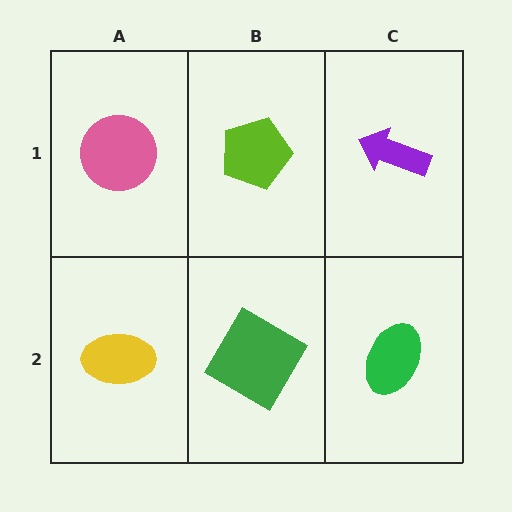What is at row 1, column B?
A lime pentagon.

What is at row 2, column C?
A green ellipse.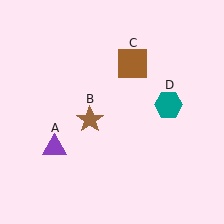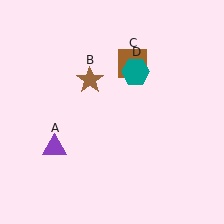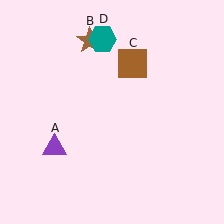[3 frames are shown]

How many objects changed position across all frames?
2 objects changed position: brown star (object B), teal hexagon (object D).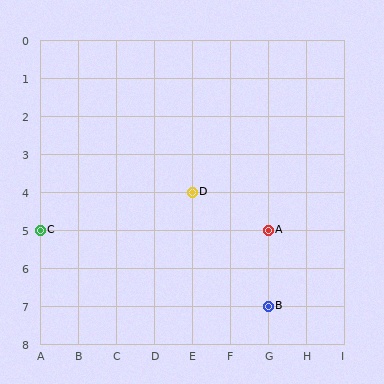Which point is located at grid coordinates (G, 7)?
Point B is at (G, 7).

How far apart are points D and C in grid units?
Points D and C are 4 columns and 1 row apart (about 4.1 grid units diagonally).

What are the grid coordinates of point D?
Point D is at grid coordinates (E, 4).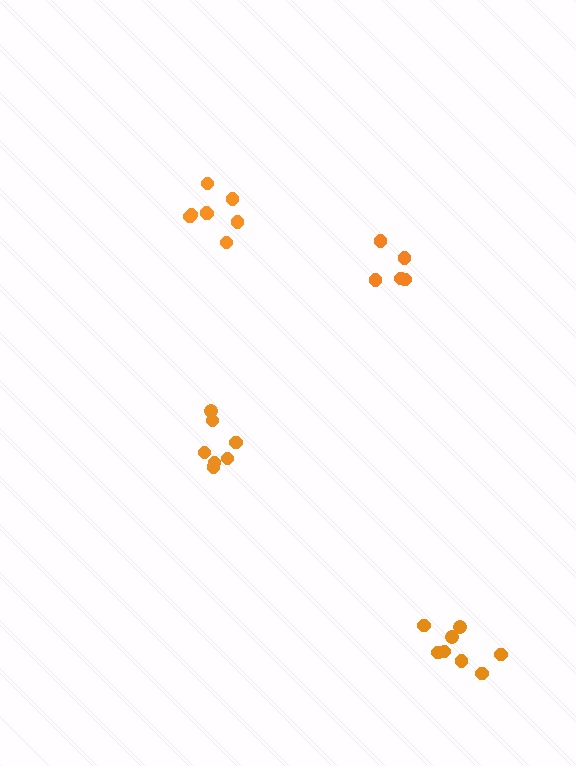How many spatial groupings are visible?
There are 4 spatial groupings.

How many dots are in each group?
Group 1: 8 dots, Group 2: 5 dots, Group 3: 8 dots, Group 4: 7 dots (28 total).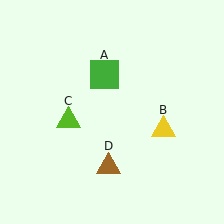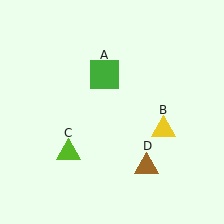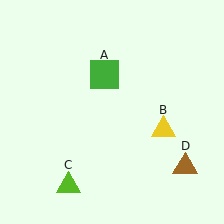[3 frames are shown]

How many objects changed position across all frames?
2 objects changed position: lime triangle (object C), brown triangle (object D).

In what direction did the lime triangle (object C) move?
The lime triangle (object C) moved down.